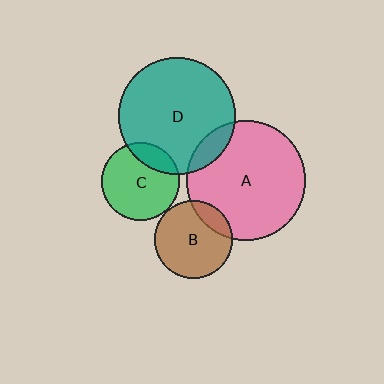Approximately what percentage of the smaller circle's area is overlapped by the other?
Approximately 20%.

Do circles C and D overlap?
Yes.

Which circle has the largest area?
Circle A (pink).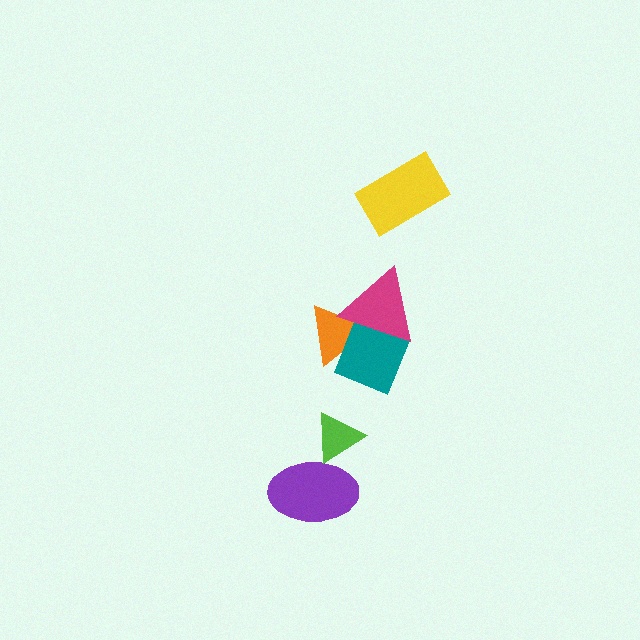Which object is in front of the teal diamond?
The magenta triangle is in front of the teal diamond.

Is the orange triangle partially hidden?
Yes, it is partially covered by another shape.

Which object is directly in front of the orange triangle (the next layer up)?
The teal diamond is directly in front of the orange triangle.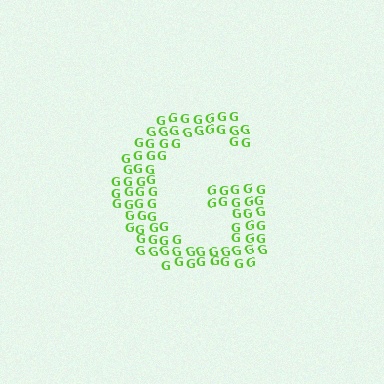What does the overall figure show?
The overall figure shows the letter G.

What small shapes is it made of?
It is made of small letter G's.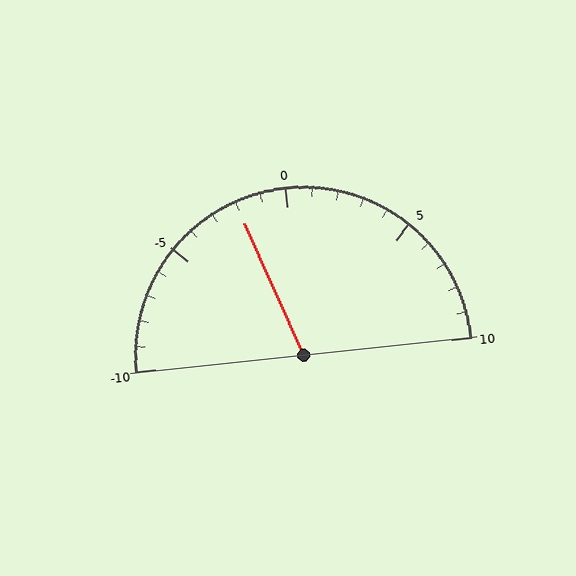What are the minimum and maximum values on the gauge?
The gauge ranges from -10 to 10.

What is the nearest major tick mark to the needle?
The nearest major tick mark is 0.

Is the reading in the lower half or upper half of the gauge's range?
The reading is in the lower half of the range (-10 to 10).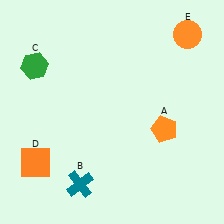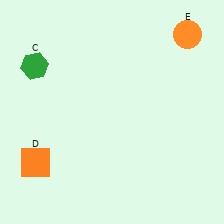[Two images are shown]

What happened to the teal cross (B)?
The teal cross (B) was removed in Image 2. It was in the bottom-left area of Image 1.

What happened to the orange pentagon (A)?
The orange pentagon (A) was removed in Image 2. It was in the bottom-right area of Image 1.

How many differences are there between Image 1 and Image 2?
There are 2 differences between the two images.